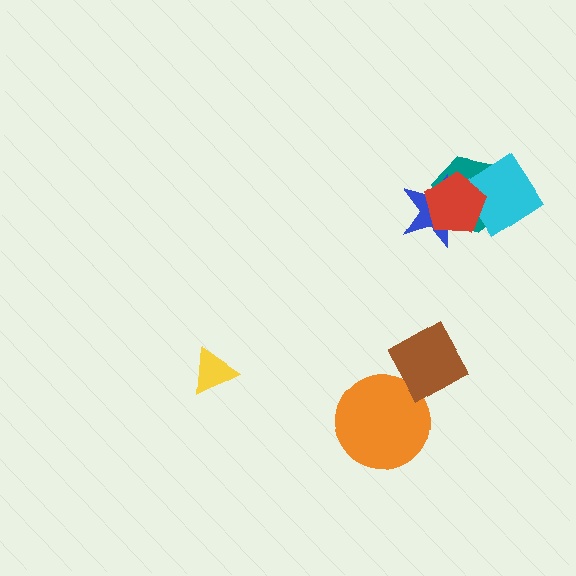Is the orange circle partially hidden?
Yes, it is partially covered by another shape.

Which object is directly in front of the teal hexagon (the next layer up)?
The cyan diamond is directly in front of the teal hexagon.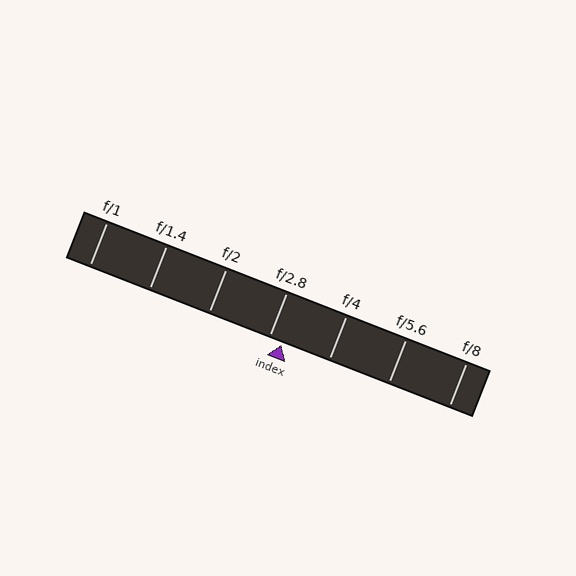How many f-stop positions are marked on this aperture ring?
There are 7 f-stop positions marked.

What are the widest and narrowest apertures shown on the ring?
The widest aperture shown is f/1 and the narrowest is f/8.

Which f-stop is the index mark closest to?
The index mark is closest to f/2.8.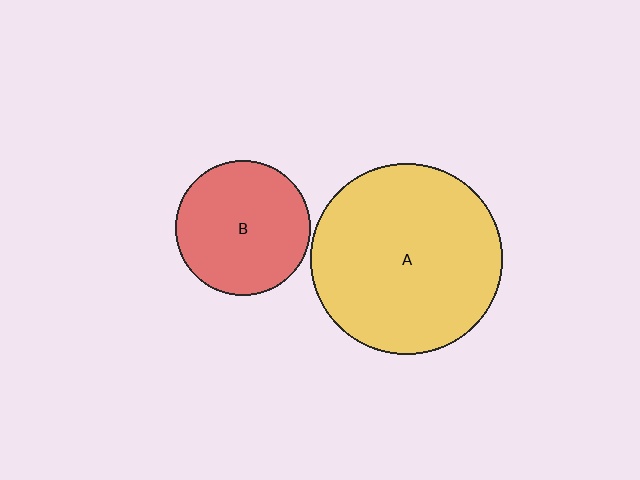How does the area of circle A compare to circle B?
Approximately 2.0 times.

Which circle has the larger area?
Circle A (yellow).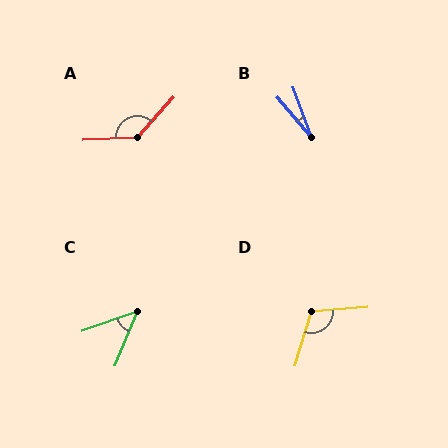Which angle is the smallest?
B, at approximately 20 degrees.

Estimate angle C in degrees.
Approximately 48 degrees.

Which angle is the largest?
A, at approximately 135 degrees.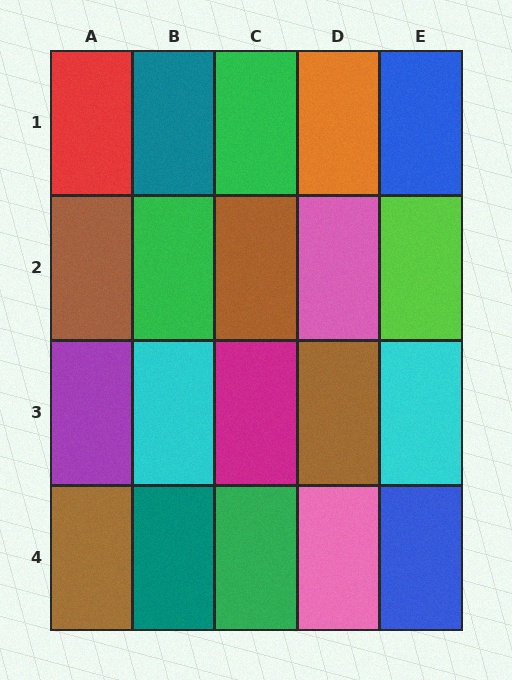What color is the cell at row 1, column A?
Red.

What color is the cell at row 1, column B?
Teal.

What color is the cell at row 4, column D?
Pink.